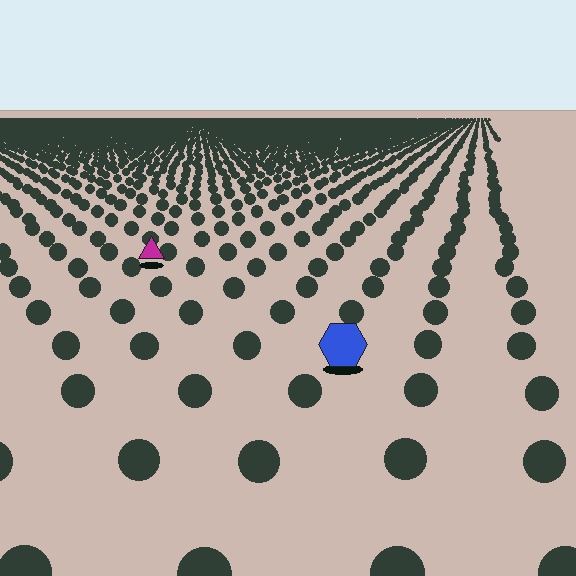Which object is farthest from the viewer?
The magenta triangle is farthest from the viewer. It appears smaller and the ground texture around it is denser.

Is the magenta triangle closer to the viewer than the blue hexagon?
No. The blue hexagon is closer — you can tell from the texture gradient: the ground texture is coarser near it.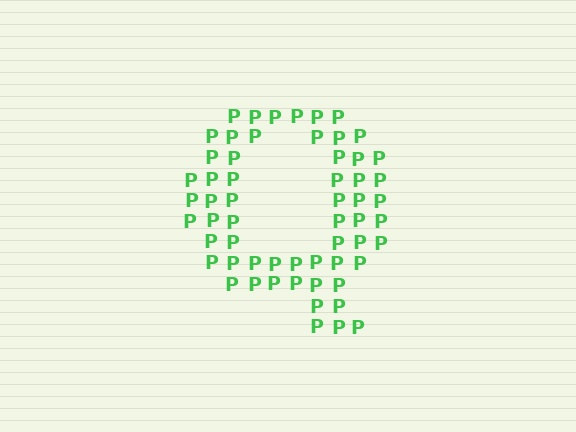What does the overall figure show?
The overall figure shows the letter Q.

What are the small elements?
The small elements are letter P's.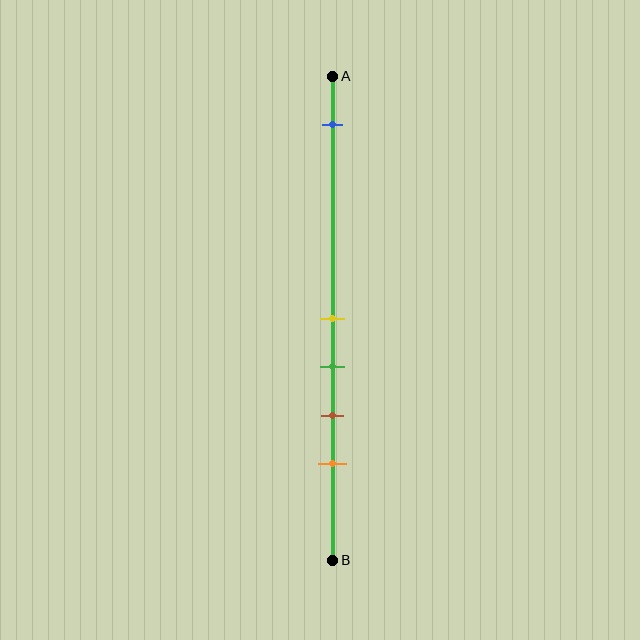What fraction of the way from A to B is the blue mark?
The blue mark is approximately 10% (0.1) of the way from A to B.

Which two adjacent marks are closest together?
The yellow and green marks are the closest adjacent pair.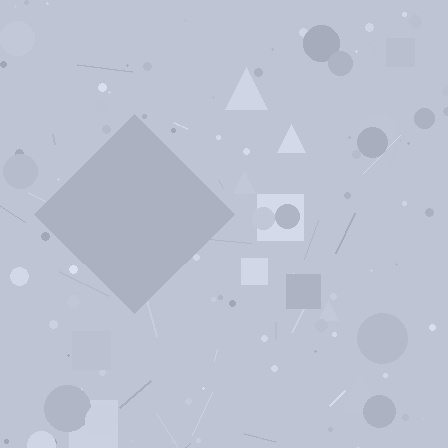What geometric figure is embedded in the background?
A diamond is embedded in the background.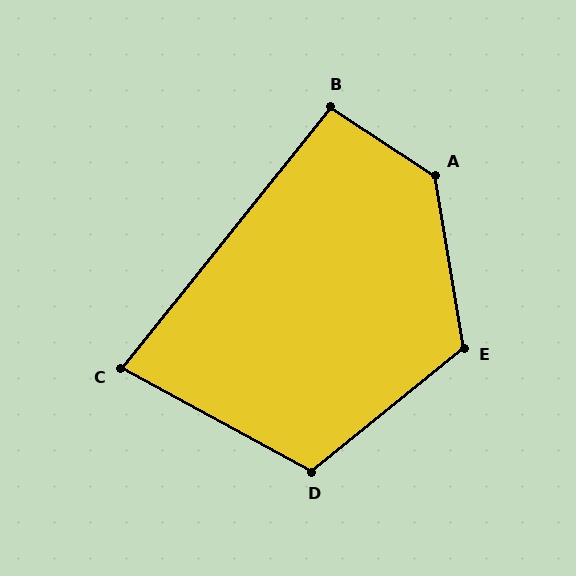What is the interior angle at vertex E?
Approximately 120 degrees (obtuse).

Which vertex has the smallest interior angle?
C, at approximately 80 degrees.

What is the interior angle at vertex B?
Approximately 96 degrees (obtuse).